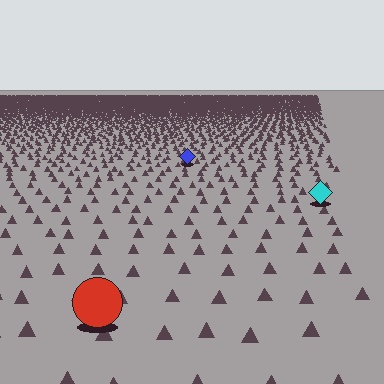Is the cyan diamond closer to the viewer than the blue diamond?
Yes. The cyan diamond is closer — you can tell from the texture gradient: the ground texture is coarser near it.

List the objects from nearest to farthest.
From nearest to farthest: the red circle, the cyan diamond, the blue diamond.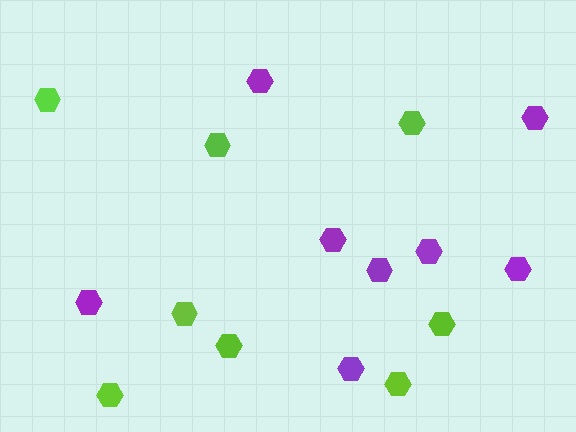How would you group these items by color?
There are 2 groups: one group of lime hexagons (8) and one group of purple hexagons (8).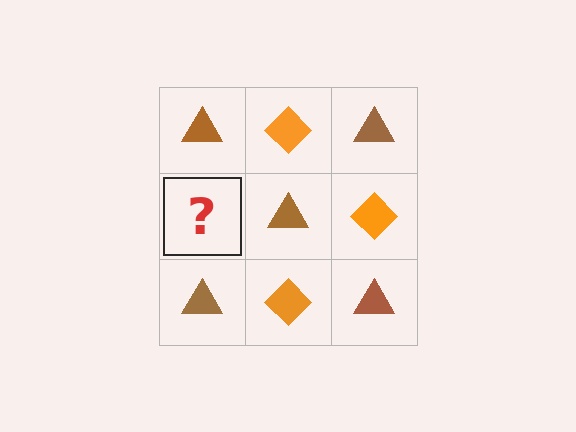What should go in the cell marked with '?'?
The missing cell should contain an orange diamond.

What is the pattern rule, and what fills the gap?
The rule is that it alternates brown triangle and orange diamond in a checkerboard pattern. The gap should be filled with an orange diamond.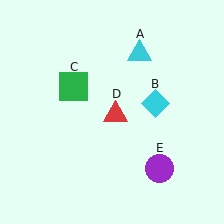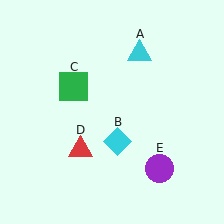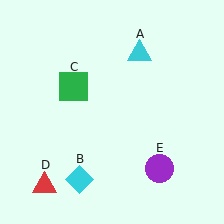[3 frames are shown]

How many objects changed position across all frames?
2 objects changed position: cyan diamond (object B), red triangle (object D).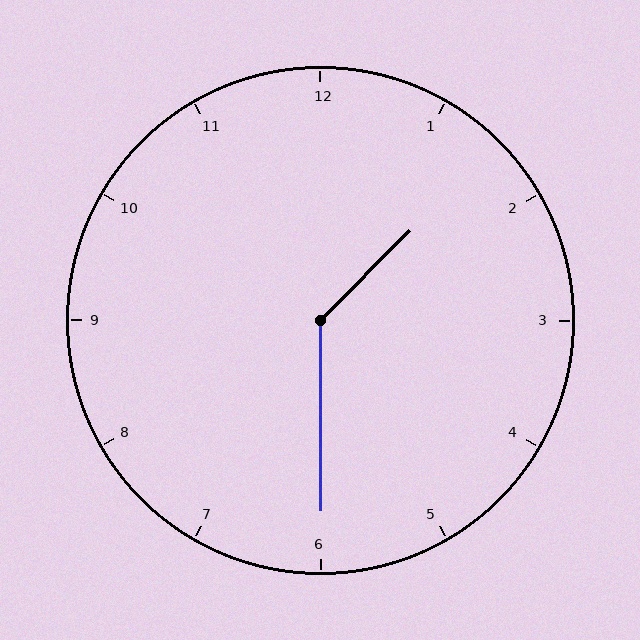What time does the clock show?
1:30.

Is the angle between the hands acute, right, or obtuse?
It is obtuse.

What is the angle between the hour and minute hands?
Approximately 135 degrees.